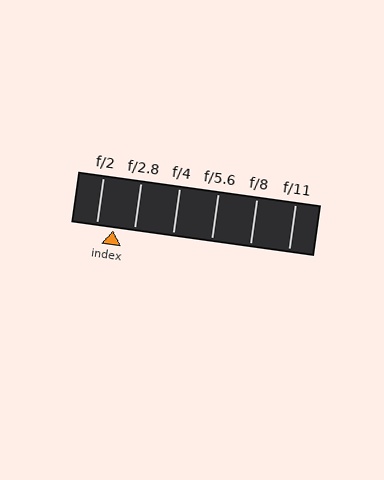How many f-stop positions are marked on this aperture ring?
There are 6 f-stop positions marked.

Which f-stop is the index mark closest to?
The index mark is closest to f/2.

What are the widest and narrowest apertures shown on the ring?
The widest aperture shown is f/2 and the narrowest is f/11.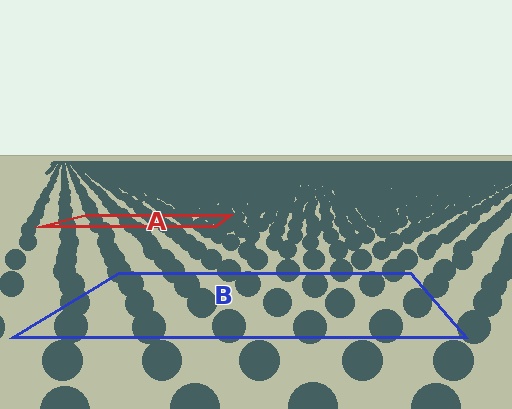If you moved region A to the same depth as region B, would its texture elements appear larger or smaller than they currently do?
They would appear larger. At a closer depth, the same texture elements are projected at a bigger on-screen size.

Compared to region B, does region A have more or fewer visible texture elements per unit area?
Region A has more texture elements per unit area — they are packed more densely because it is farther away.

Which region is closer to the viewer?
Region B is closer. The texture elements there are larger and more spread out.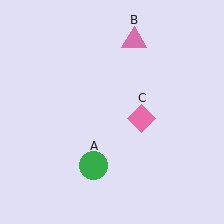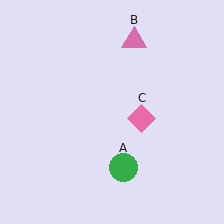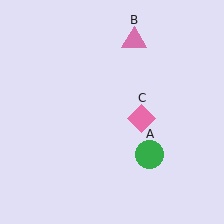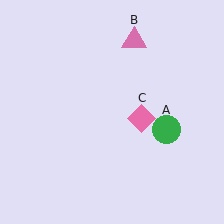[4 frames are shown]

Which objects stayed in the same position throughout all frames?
Pink triangle (object B) and pink diamond (object C) remained stationary.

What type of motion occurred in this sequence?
The green circle (object A) rotated counterclockwise around the center of the scene.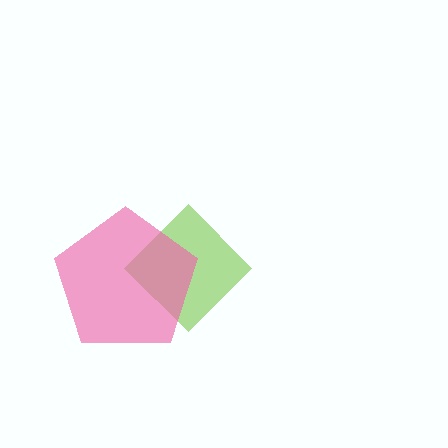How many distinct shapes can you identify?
There are 2 distinct shapes: a lime diamond, a pink pentagon.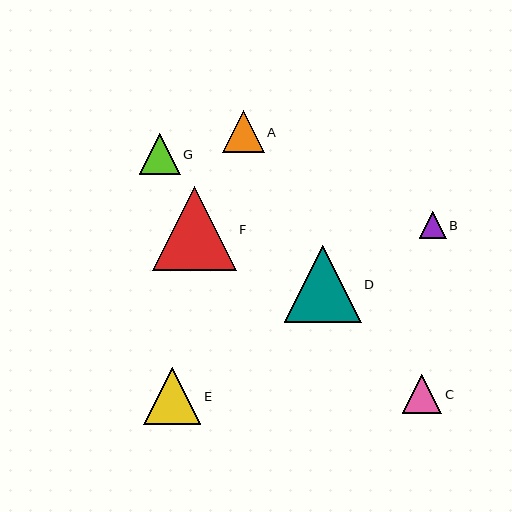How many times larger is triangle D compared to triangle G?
Triangle D is approximately 1.9 times the size of triangle G.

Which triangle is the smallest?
Triangle B is the smallest with a size of approximately 27 pixels.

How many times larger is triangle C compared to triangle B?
Triangle C is approximately 1.4 times the size of triangle B.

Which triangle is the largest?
Triangle F is the largest with a size of approximately 84 pixels.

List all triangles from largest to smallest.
From largest to smallest: F, D, E, A, G, C, B.